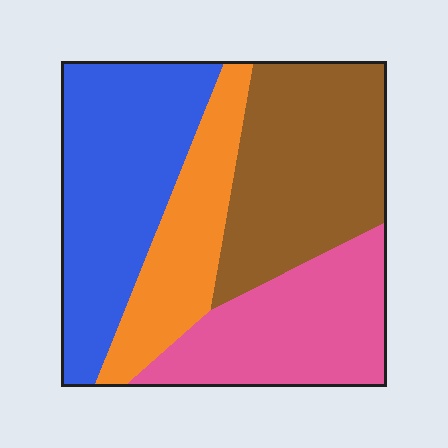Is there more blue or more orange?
Blue.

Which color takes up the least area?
Orange, at roughly 20%.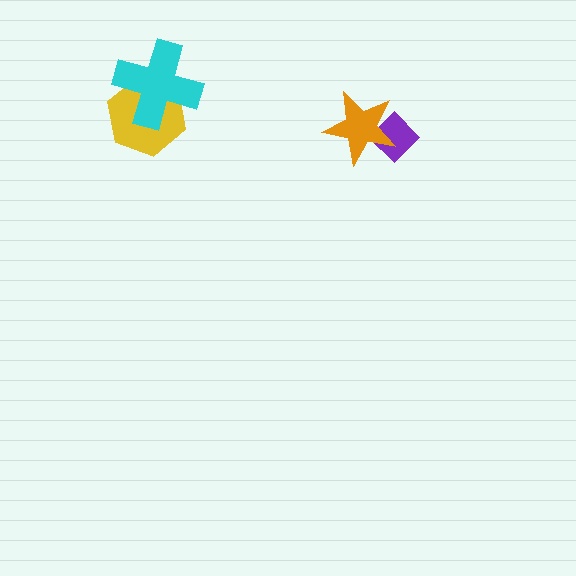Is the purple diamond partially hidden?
Yes, it is partially covered by another shape.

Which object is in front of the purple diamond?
The orange star is in front of the purple diamond.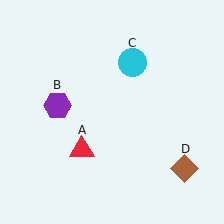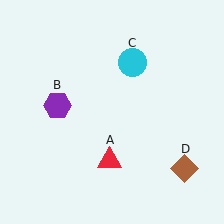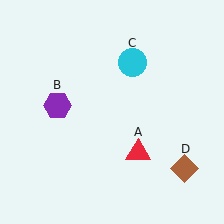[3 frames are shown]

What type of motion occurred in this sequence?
The red triangle (object A) rotated counterclockwise around the center of the scene.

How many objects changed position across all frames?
1 object changed position: red triangle (object A).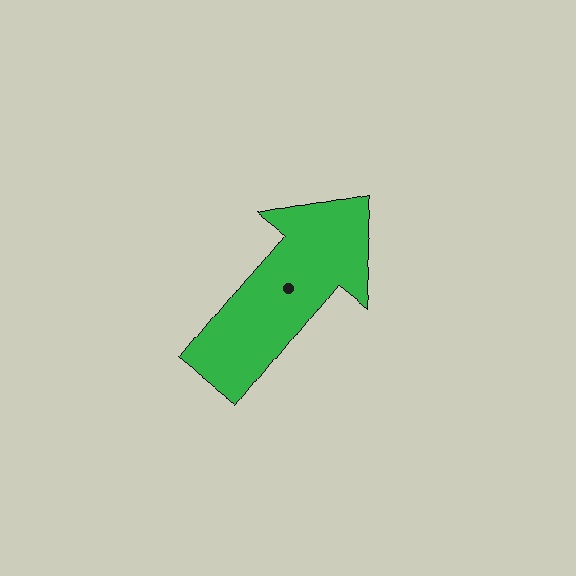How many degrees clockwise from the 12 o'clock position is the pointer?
Approximately 39 degrees.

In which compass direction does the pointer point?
Northeast.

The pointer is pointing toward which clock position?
Roughly 1 o'clock.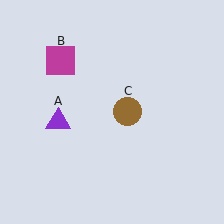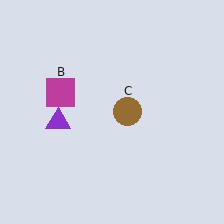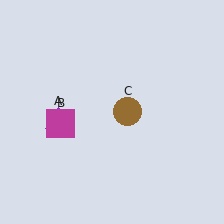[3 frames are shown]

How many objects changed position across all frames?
1 object changed position: magenta square (object B).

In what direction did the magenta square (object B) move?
The magenta square (object B) moved down.